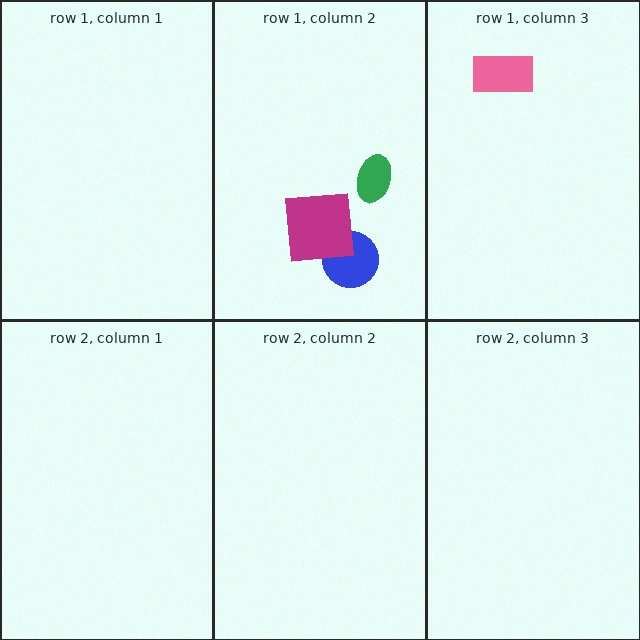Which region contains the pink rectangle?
The row 1, column 3 region.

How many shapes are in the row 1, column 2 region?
3.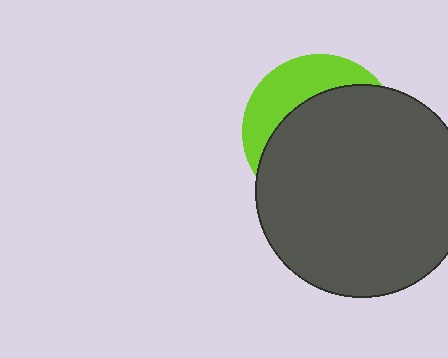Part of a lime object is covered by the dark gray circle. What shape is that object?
It is a circle.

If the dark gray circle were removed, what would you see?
You would see the complete lime circle.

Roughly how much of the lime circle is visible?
A small part of it is visible (roughly 30%).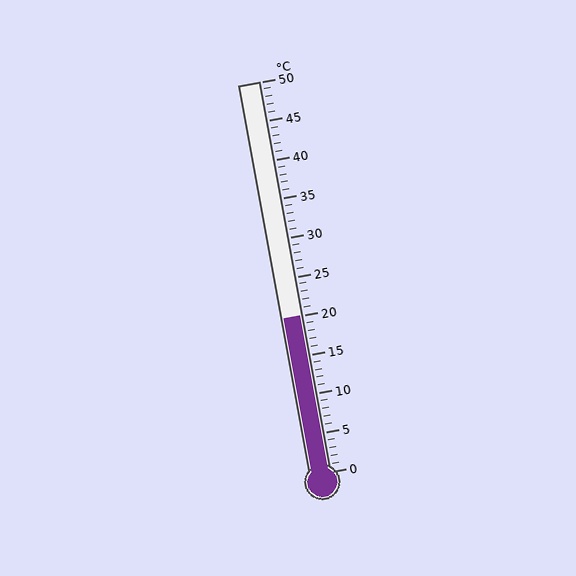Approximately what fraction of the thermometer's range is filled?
The thermometer is filled to approximately 40% of its range.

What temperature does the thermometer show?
The thermometer shows approximately 20°C.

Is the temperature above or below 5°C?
The temperature is above 5°C.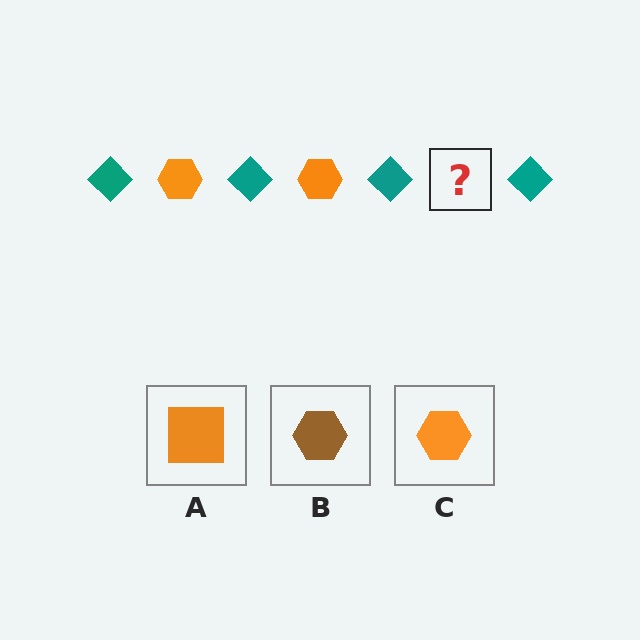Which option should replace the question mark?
Option C.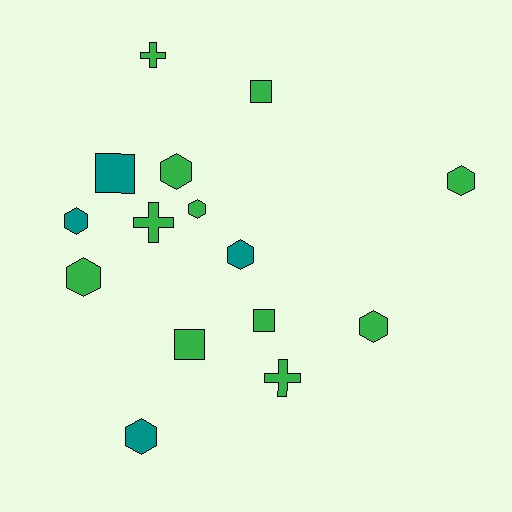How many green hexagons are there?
There are 5 green hexagons.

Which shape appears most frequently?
Hexagon, with 8 objects.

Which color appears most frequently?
Green, with 11 objects.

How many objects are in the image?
There are 15 objects.